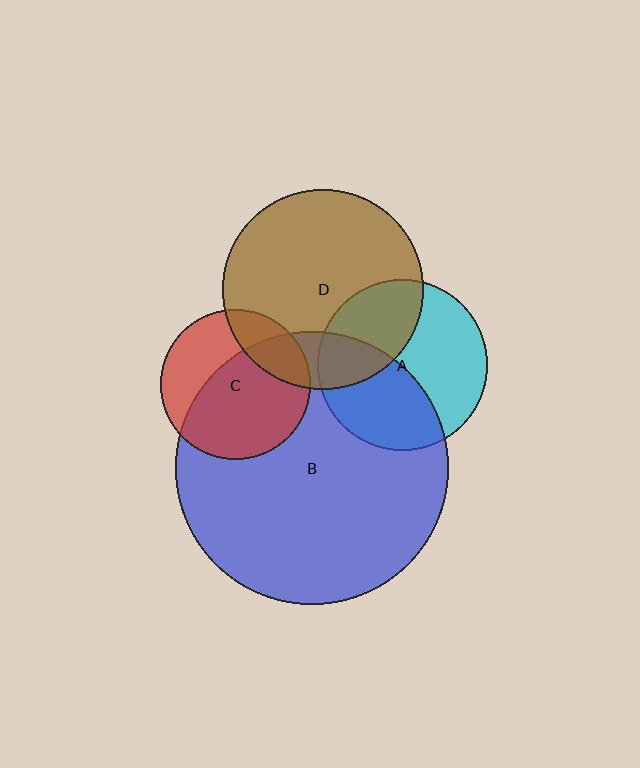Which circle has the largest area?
Circle B (blue).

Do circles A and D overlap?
Yes.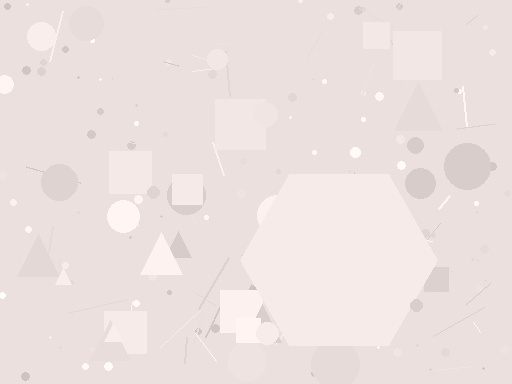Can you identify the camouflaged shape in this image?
The camouflaged shape is a hexagon.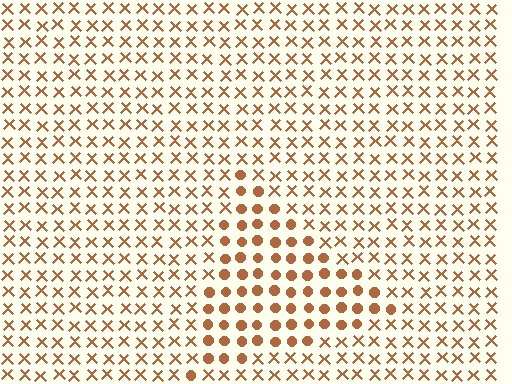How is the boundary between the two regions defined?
The boundary is defined by a change in element shape: circles inside vs. X marks outside. All elements share the same color and spacing.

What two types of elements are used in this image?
The image uses circles inside the triangle region and X marks outside it.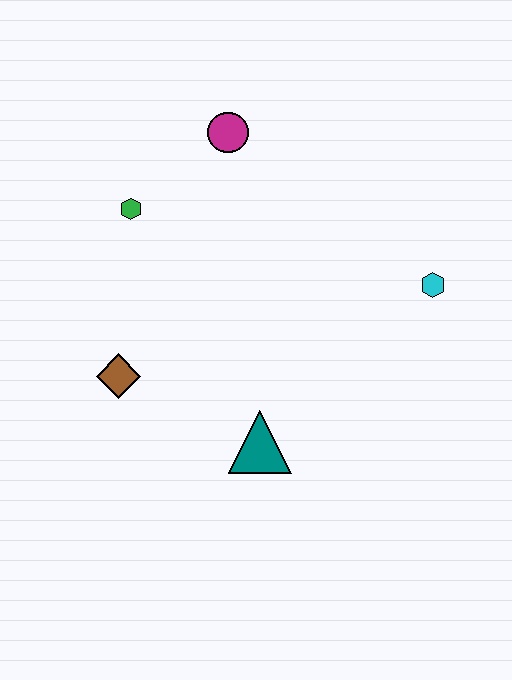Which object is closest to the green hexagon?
The magenta circle is closest to the green hexagon.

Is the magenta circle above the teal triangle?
Yes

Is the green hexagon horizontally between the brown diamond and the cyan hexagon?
Yes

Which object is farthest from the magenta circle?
The teal triangle is farthest from the magenta circle.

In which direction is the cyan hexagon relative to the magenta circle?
The cyan hexagon is to the right of the magenta circle.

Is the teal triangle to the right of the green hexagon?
Yes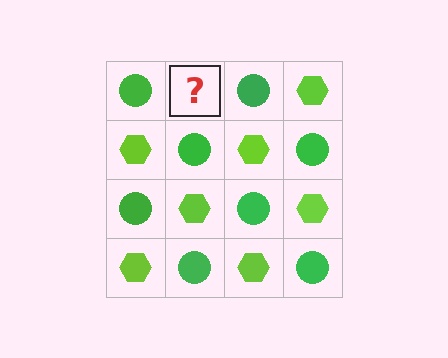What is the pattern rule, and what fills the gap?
The rule is that it alternates green circle and lime hexagon in a checkerboard pattern. The gap should be filled with a lime hexagon.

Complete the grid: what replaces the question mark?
The question mark should be replaced with a lime hexagon.